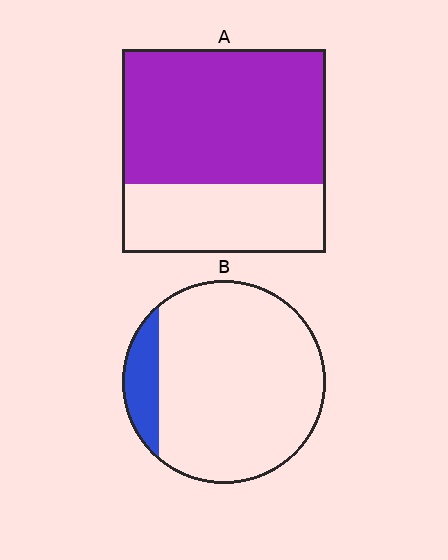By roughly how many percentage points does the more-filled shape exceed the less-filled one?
By roughly 55 percentage points (A over B).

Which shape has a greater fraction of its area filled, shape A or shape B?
Shape A.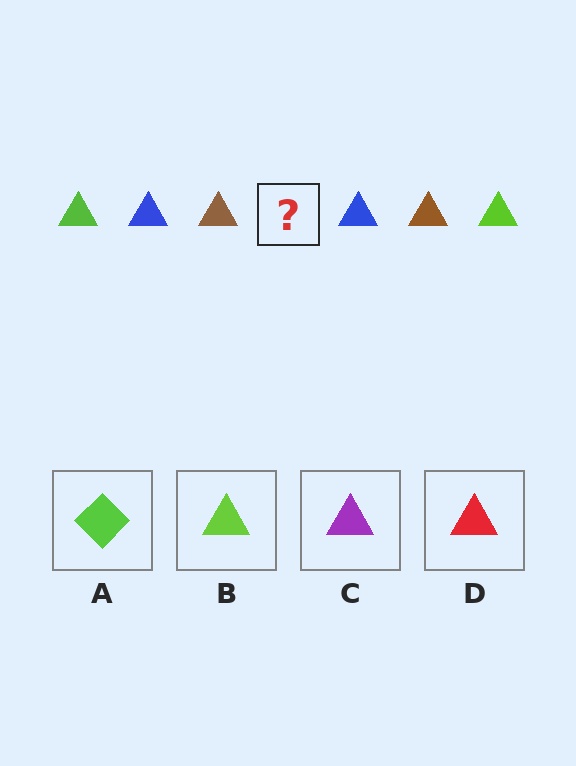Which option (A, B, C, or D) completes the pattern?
B.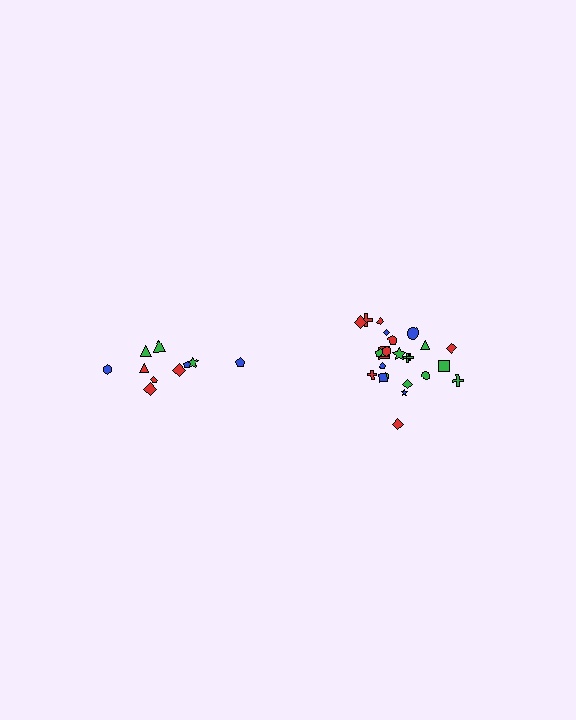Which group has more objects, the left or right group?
The right group.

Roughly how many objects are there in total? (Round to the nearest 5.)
Roughly 35 objects in total.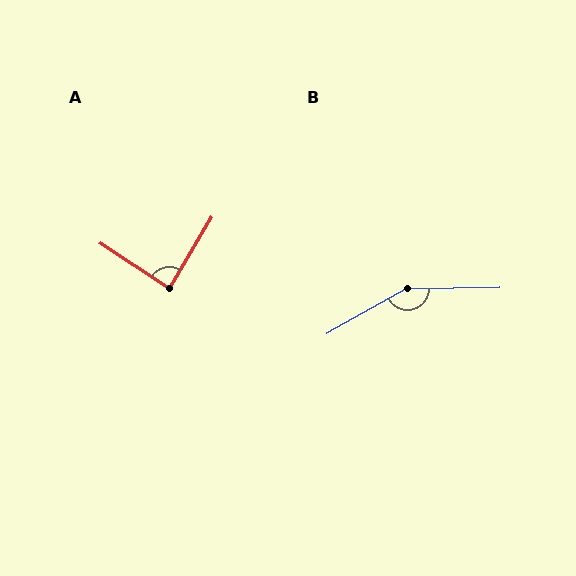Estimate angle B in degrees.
Approximately 152 degrees.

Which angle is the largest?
B, at approximately 152 degrees.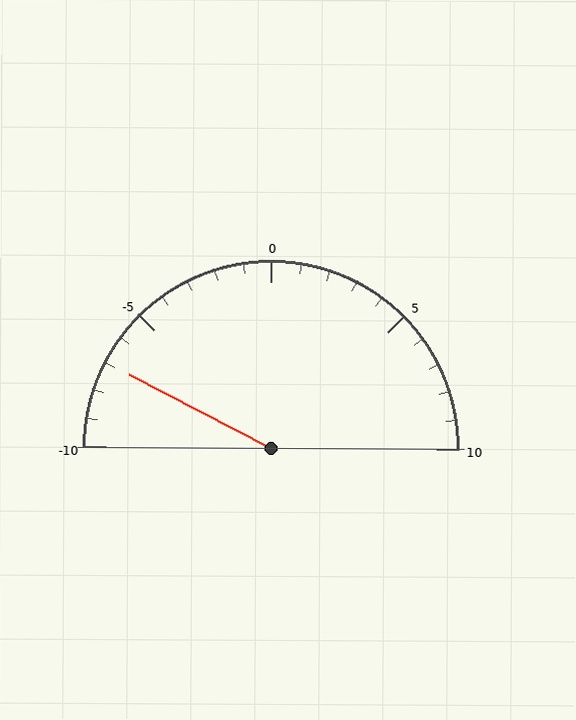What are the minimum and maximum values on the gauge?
The gauge ranges from -10 to 10.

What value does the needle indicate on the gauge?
The needle indicates approximately -7.